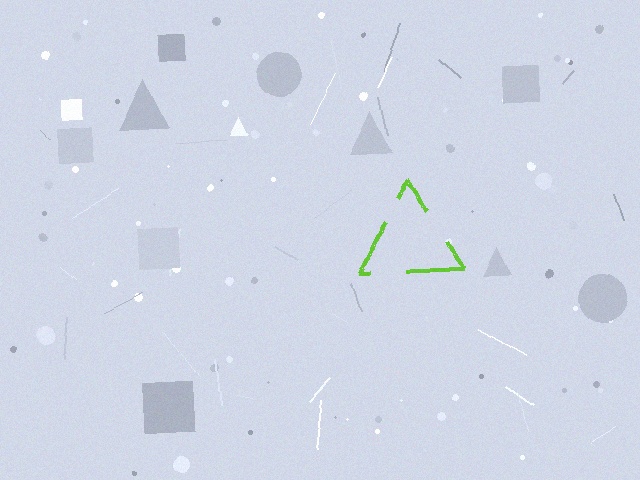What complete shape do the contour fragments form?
The contour fragments form a triangle.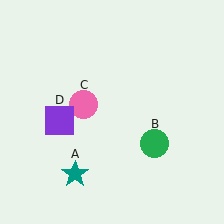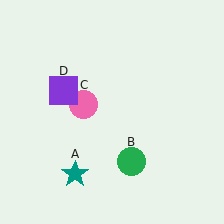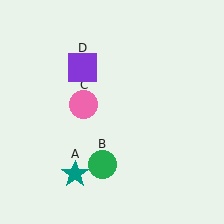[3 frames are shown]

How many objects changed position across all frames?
2 objects changed position: green circle (object B), purple square (object D).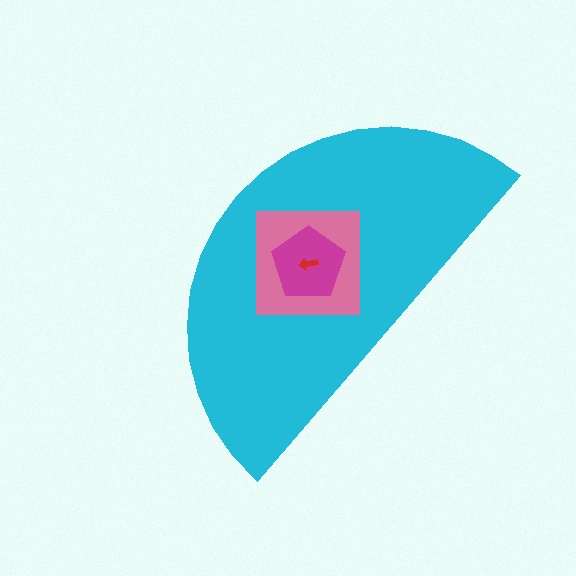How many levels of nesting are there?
4.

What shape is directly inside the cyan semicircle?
The pink square.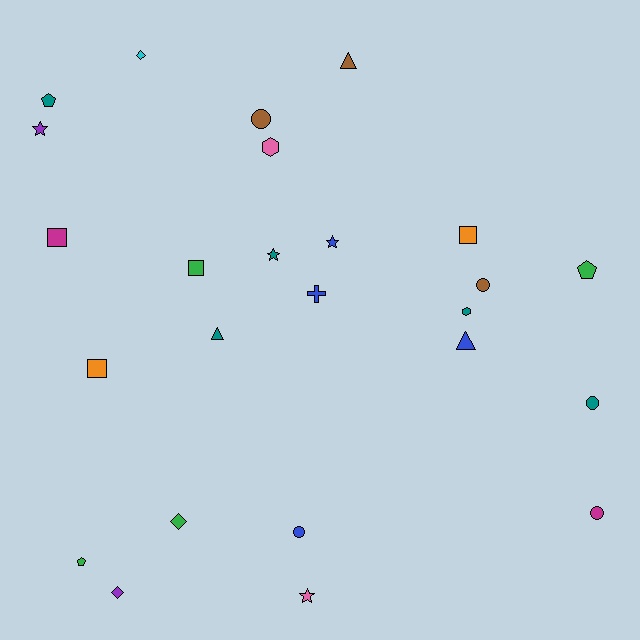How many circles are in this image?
There are 5 circles.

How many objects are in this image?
There are 25 objects.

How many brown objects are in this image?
There are 3 brown objects.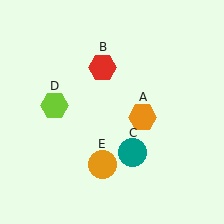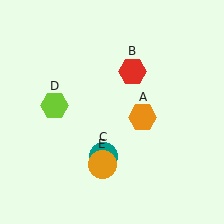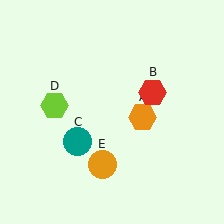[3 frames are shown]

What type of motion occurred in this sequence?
The red hexagon (object B), teal circle (object C) rotated clockwise around the center of the scene.